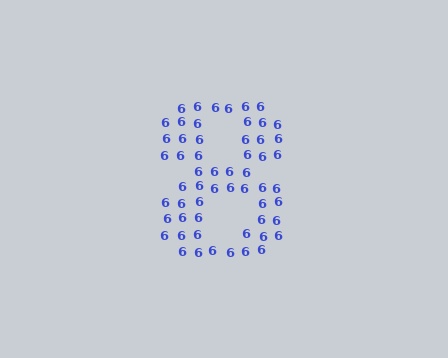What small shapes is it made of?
It is made of small digit 6's.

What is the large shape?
The large shape is the digit 8.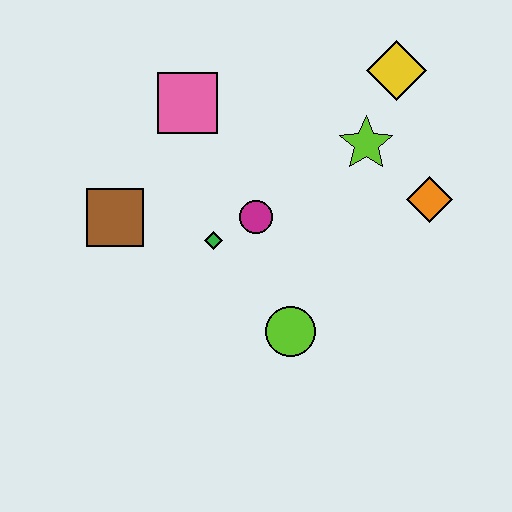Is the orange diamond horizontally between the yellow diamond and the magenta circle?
No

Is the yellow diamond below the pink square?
No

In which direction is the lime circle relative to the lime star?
The lime circle is below the lime star.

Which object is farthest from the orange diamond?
The brown square is farthest from the orange diamond.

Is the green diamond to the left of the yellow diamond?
Yes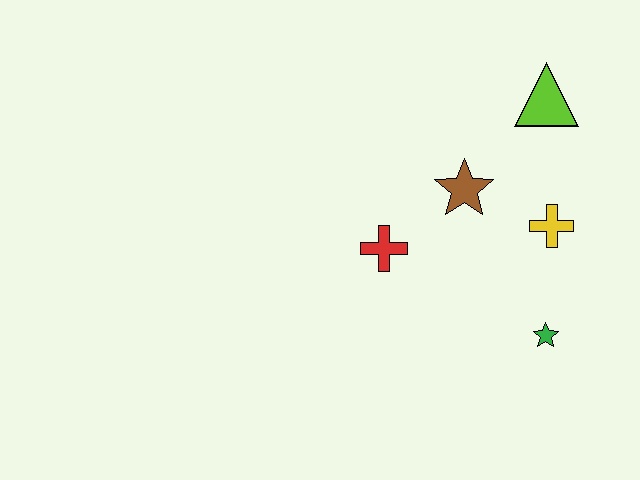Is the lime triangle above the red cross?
Yes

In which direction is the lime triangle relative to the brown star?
The lime triangle is above the brown star.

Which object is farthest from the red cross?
The lime triangle is farthest from the red cross.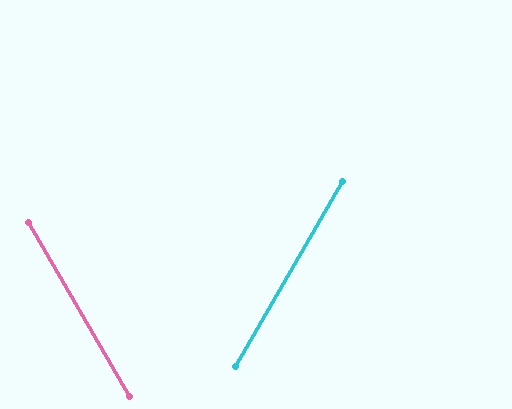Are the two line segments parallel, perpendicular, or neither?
Neither parallel nor perpendicular — they differ by about 60°.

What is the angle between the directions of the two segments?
Approximately 60 degrees.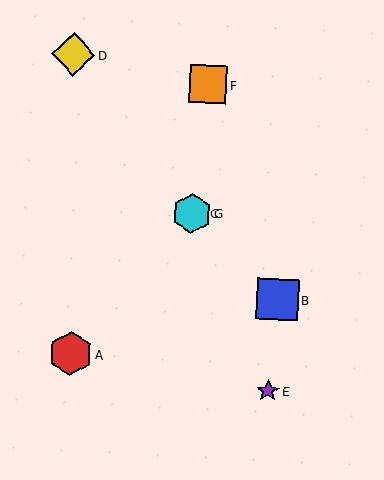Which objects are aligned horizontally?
Objects C, G are aligned horizontally.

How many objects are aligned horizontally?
2 objects (C, G) are aligned horizontally.